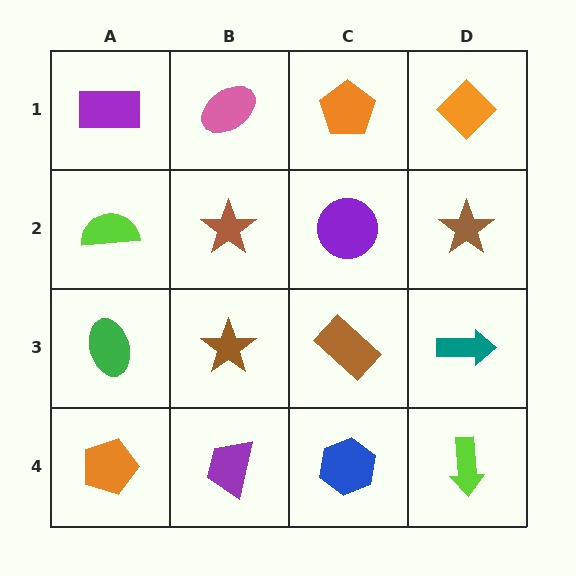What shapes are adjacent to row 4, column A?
A green ellipse (row 3, column A), a purple trapezoid (row 4, column B).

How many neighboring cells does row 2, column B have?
4.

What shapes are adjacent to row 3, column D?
A brown star (row 2, column D), a lime arrow (row 4, column D), a brown rectangle (row 3, column C).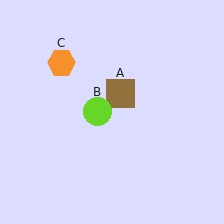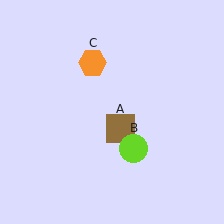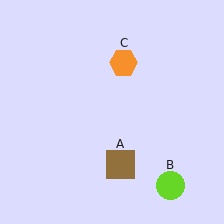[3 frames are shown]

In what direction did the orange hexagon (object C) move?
The orange hexagon (object C) moved right.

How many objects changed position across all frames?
3 objects changed position: brown square (object A), lime circle (object B), orange hexagon (object C).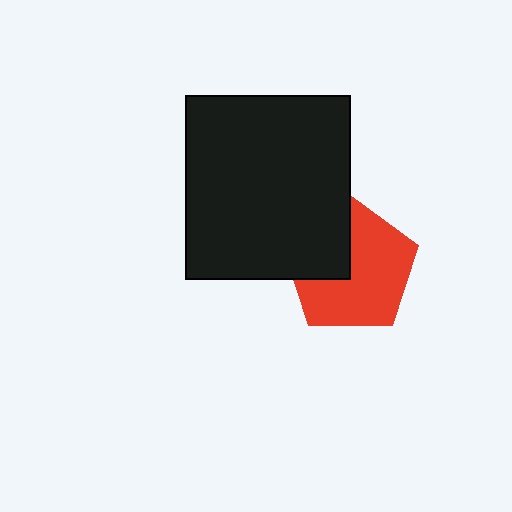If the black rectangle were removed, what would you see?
You would see the complete red pentagon.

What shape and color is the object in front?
The object in front is a black rectangle.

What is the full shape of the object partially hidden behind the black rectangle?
The partially hidden object is a red pentagon.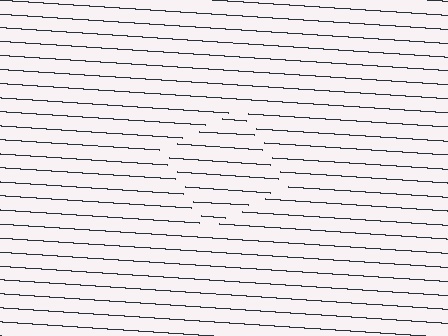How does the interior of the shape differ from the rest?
The interior of the shape contains the same grating, shifted by half a period — the contour is defined by the phase discontinuity where line-ends from the inner and outer gratings abut.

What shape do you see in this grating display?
An illusory square. The interior of the shape contains the same grating, shifted by half a period — the contour is defined by the phase discontinuity where line-ends from the inner and outer gratings abut.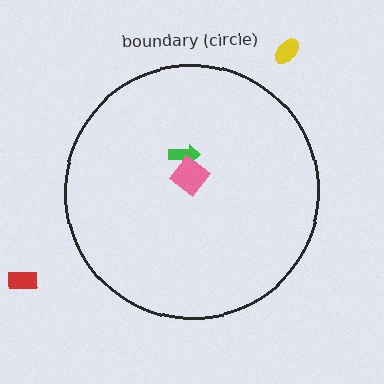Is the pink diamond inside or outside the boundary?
Inside.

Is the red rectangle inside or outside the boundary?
Outside.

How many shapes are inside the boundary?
2 inside, 2 outside.